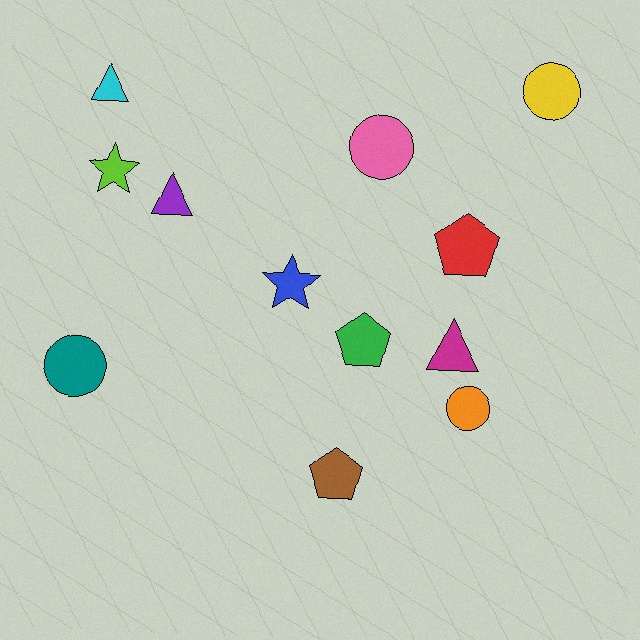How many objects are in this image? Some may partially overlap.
There are 12 objects.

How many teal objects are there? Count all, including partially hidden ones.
There is 1 teal object.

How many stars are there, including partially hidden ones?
There are 2 stars.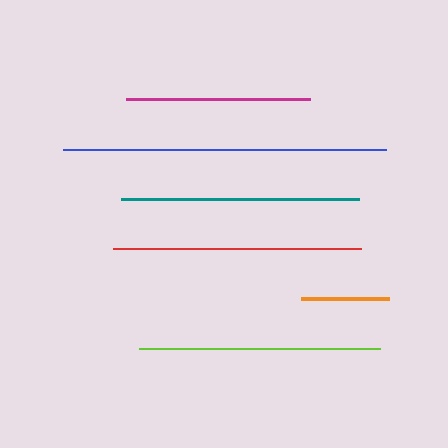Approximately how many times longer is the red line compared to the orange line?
The red line is approximately 2.8 times the length of the orange line.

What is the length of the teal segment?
The teal segment is approximately 238 pixels long.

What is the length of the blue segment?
The blue segment is approximately 323 pixels long.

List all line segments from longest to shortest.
From longest to shortest: blue, red, lime, teal, magenta, orange.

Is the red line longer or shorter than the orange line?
The red line is longer than the orange line.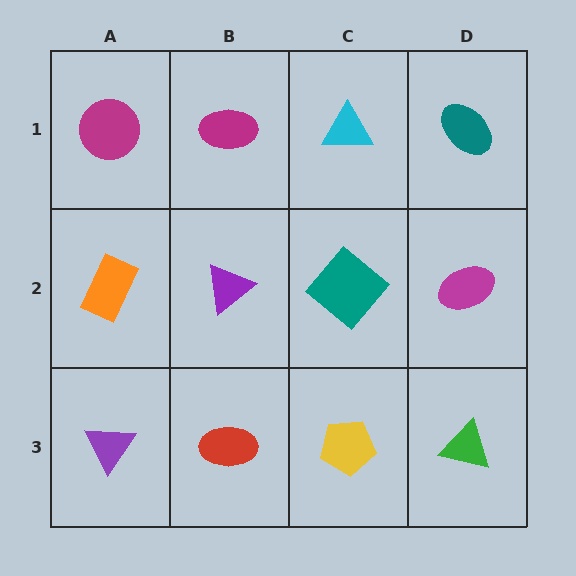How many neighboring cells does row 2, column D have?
3.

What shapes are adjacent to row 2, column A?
A magenta circle (row 1, column A), a purple triangle (row 3, column A), a purple triangle (row 2, column B).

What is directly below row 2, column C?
A yellow pentagon.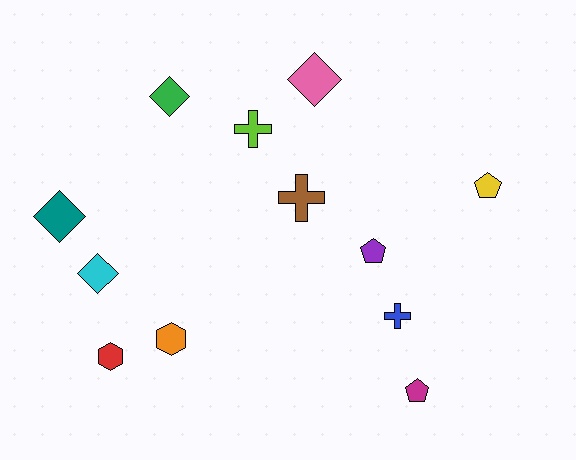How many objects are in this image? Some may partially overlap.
There are 12 objects.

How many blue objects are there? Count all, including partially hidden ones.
There is 1 blue object.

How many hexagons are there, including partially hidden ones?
There are 2 hexagons.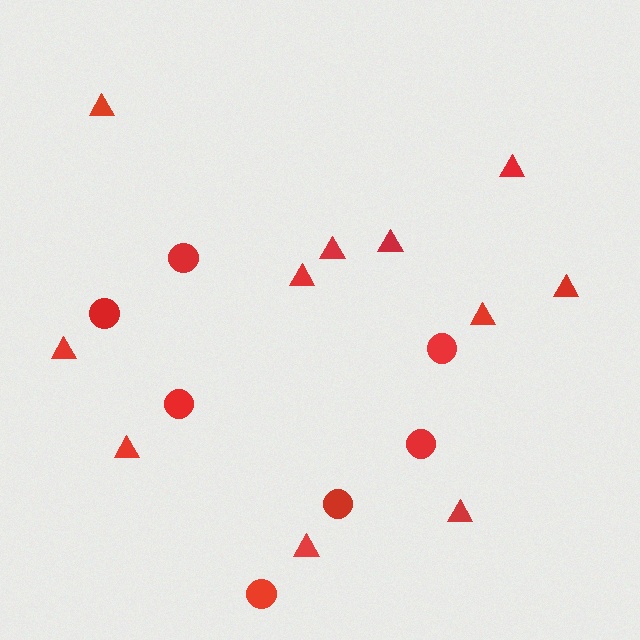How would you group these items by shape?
There are 2 groups: one group of circles (7) and one group of triangles (11).